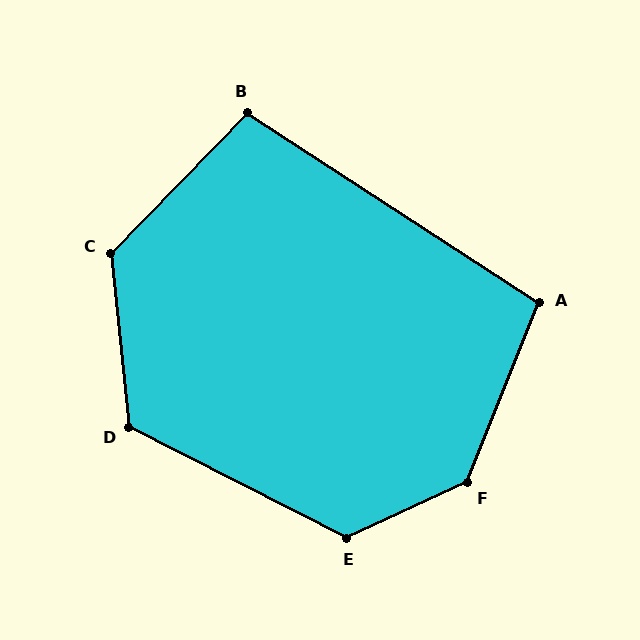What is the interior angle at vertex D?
Approximately 123 degrees (obtuse).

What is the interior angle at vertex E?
Approximately 129 degrees (obtuse).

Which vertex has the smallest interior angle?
B, at approximately 101 degrees.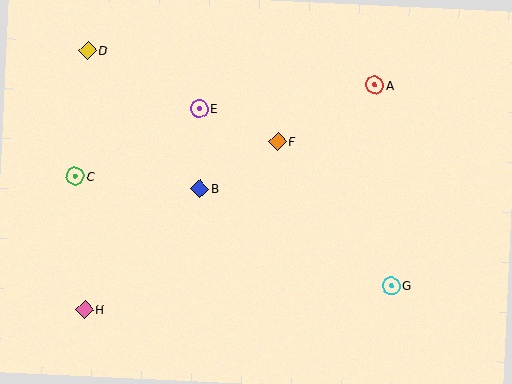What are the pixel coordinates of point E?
Point E is at (199, 108).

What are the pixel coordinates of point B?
Point B is at (200, 189).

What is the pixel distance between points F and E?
The distance between F and E is 85 pixels.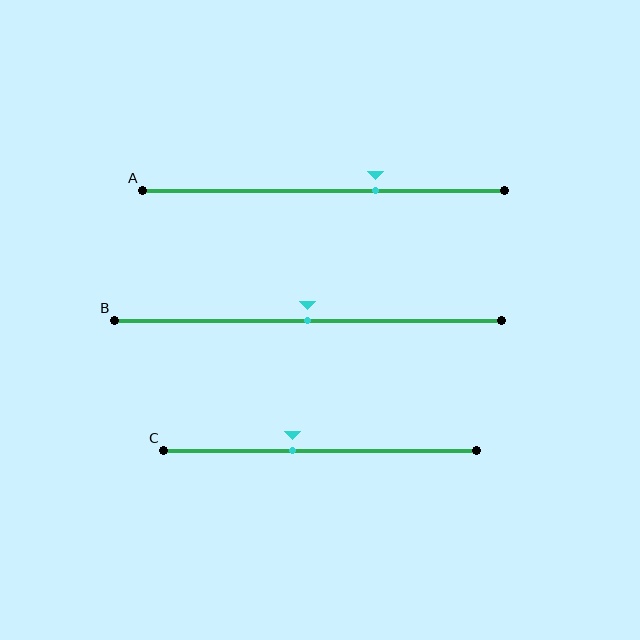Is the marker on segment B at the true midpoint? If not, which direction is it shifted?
Yes, the marker on segment B is at the true midpoint.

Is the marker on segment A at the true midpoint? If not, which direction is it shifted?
No, the marker on segment A is shifted to the right by about 14% of the segment length.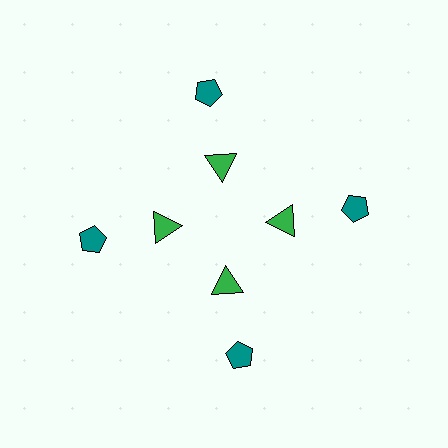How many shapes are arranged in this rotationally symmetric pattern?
There are 8 shapes, arranged in 4 groups of 2.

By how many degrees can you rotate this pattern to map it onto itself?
The pattern maps onto itself every 90 degrees of rotation.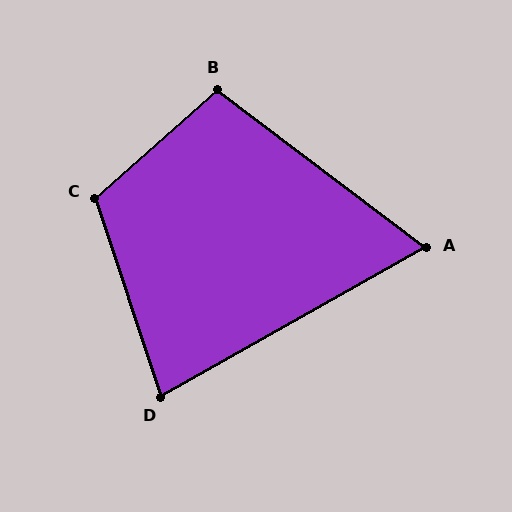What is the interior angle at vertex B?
Approximately 101 degrees (obtuse).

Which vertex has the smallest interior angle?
A, at approximately 67 degrees.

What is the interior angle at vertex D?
Approximately 79 degrees (acute).